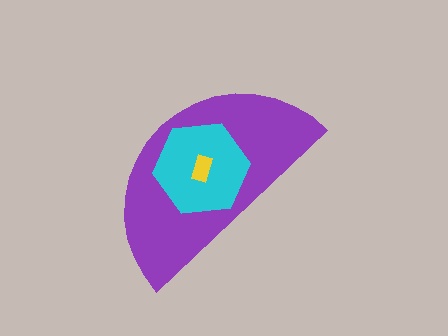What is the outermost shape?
The purple semicircle.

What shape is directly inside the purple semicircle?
The cyan hexagon.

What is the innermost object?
The yellow rectangle.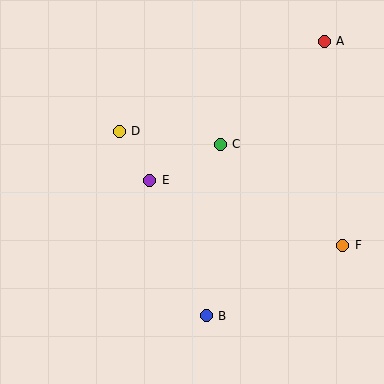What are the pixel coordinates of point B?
Point B is at (206, 316).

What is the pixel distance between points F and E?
The distance between F and E is 203 pixels.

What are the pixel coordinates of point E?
Point E is at (150, 180).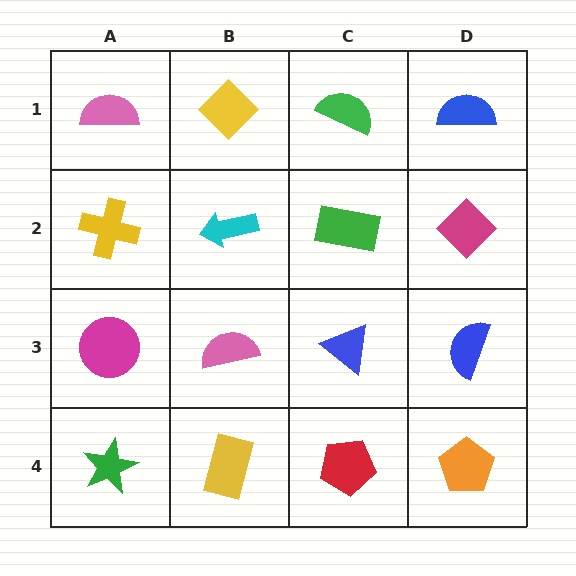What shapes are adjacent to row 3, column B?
A cyan arrow (row 2, column B), a yellow rectangle (row 4, column B), a magenta circle (row 3, column A), a blue triangle (row 3, column C).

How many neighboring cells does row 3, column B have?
4.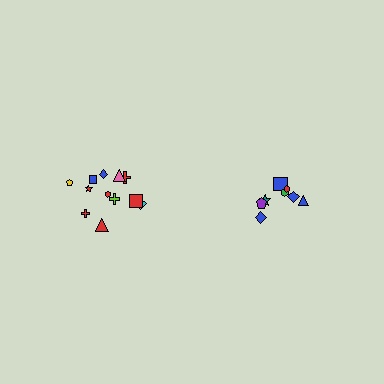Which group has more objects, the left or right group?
The left group.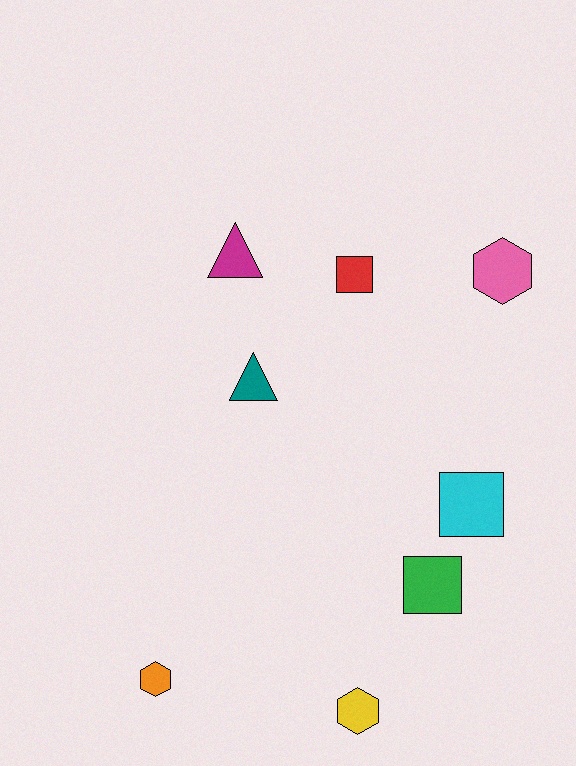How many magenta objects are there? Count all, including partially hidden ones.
There is 1 magenta object.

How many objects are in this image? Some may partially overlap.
There are 8 objects.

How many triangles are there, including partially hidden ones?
There are 2 triangles.